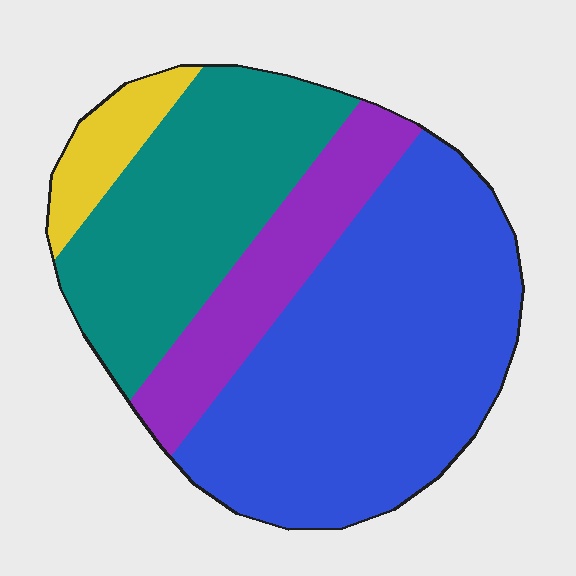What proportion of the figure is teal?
Teal takes up about one quarter (1/4) of the figure.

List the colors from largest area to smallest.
From largest to smallest: blue, teal, purple, yellow.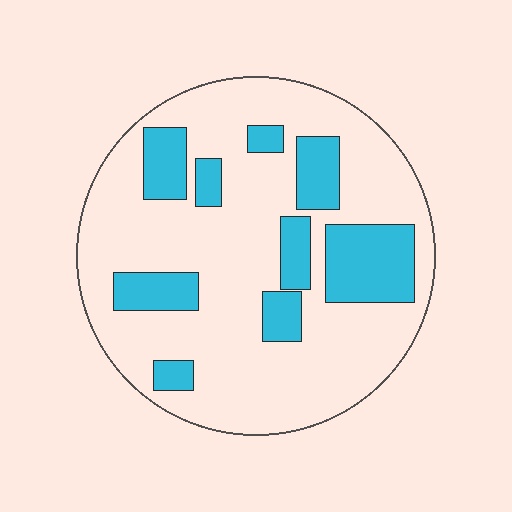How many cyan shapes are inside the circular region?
9.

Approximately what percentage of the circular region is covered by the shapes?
Approximately 25%.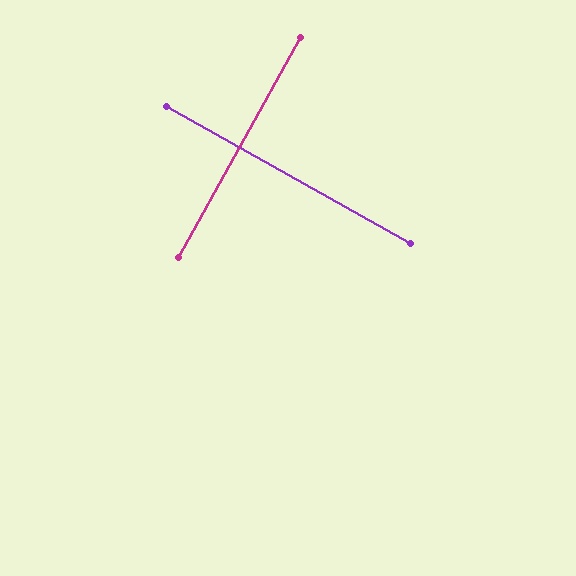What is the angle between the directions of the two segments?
Approximately 90 degrees.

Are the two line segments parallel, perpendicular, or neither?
Perpendicular — they meet at approximately 90°.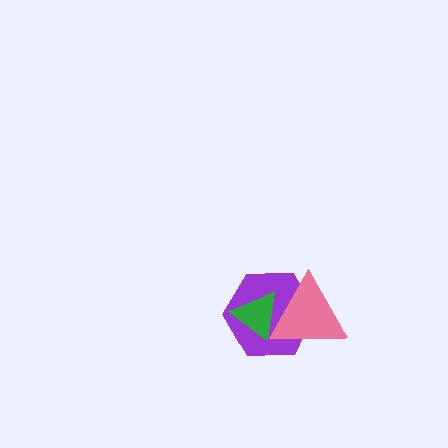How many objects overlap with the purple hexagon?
2 objects overlap with the purple hexagon.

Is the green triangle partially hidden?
No, no other shape covers it.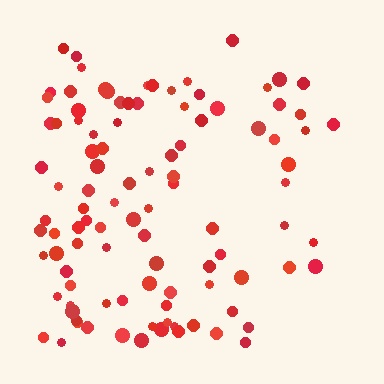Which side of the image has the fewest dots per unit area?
The right.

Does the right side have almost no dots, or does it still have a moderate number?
Still a moderate number, just noticeably fewer than the left.